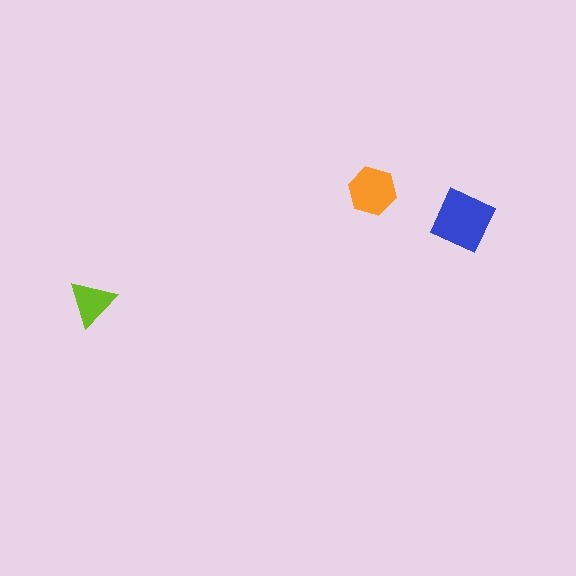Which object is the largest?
The blue square.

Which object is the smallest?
The lime triangle.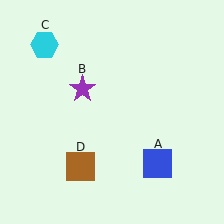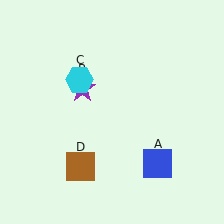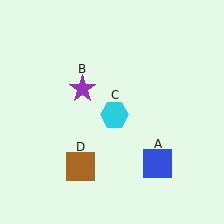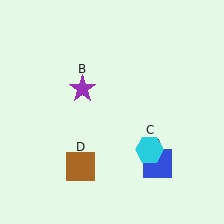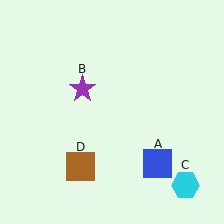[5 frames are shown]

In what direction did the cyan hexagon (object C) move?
The cyan hexagon (object C) moved down and to the right.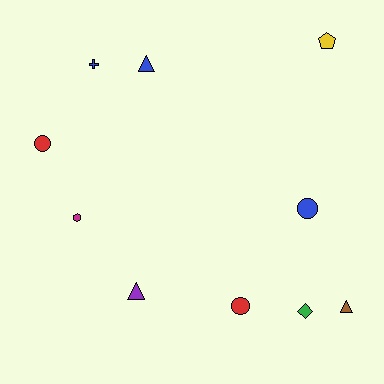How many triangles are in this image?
There are 3 triangles.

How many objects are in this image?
There are 10 objects.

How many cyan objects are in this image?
There are no cyan objects.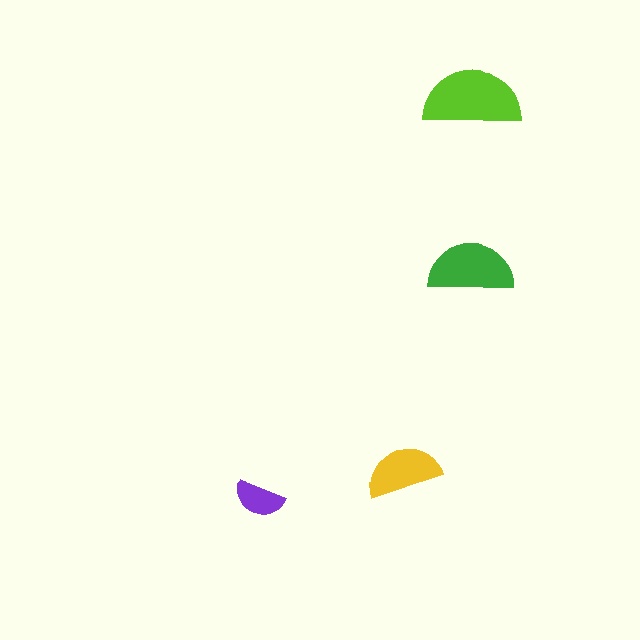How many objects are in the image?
There are 4 objects in the image.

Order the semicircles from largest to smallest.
the lime one, the green one, the yellow one, the purple one.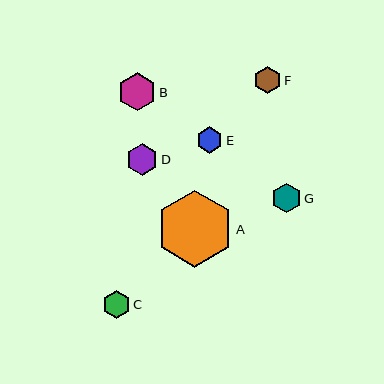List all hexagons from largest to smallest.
From largest to smallest: A, B, D, G, C, F, E.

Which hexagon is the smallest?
Hexagon E is the smallest with a size of approximately 26 pixels.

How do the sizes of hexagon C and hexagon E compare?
Hexagon C and hexagon E are approximately the same size.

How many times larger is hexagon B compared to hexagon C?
Hexagon B is approximately 1.4 times the size of hexagon C.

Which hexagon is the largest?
Hexagon A is the largest with a size of approximately 76 pixels.